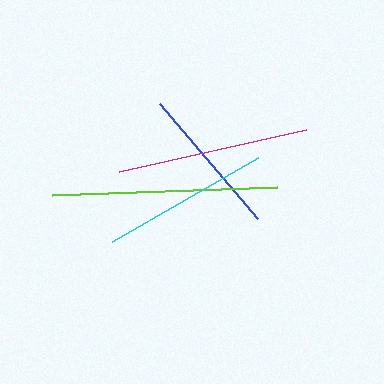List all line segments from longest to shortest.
From longest to shortest: lime, magenta, cyan, blue.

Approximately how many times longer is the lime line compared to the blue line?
The lime line is approximately 1.5 times the length of the blue line.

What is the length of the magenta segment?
The magenta segment is approximately 192 pixels long.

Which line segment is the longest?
The lime line is the longest at approximately 226 pixels.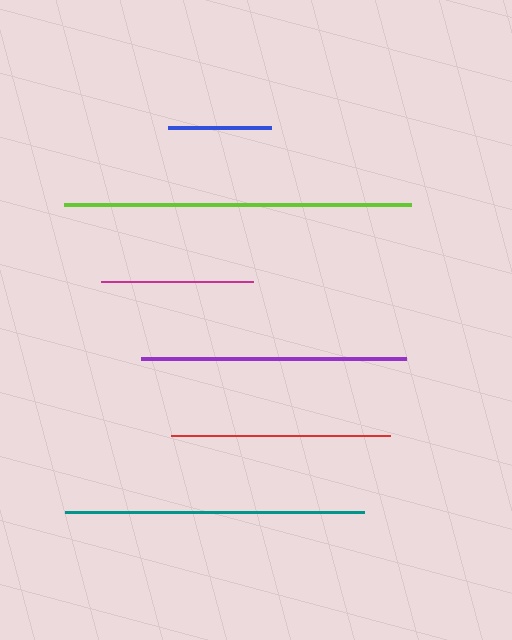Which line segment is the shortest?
The blue line is the shortest at approximately 103 pixels.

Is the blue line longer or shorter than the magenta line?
The magenta line is longer than the blue line.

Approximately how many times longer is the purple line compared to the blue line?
The purple line is approximately 2.6 times the length of the blue line.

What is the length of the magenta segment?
The magenta segment is approximately 152 pixels long.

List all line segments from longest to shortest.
From longest to shortest: lime, teal, purple, red, magenta, blue.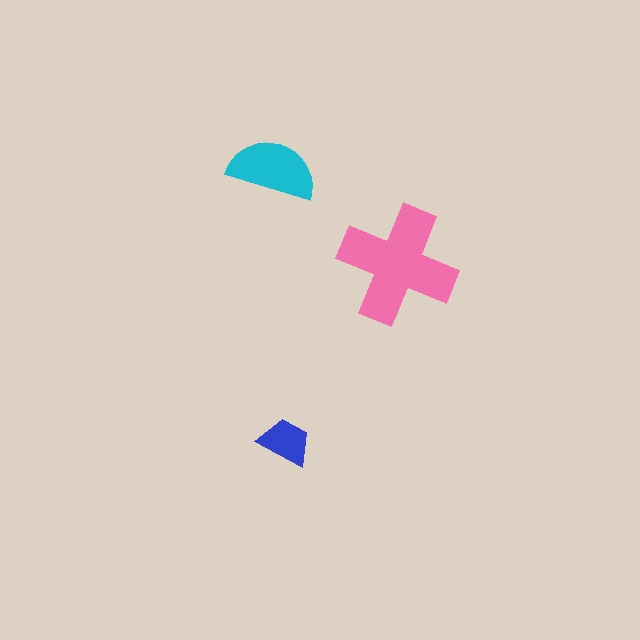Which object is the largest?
The pink cross.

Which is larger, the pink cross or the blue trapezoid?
The pink cross.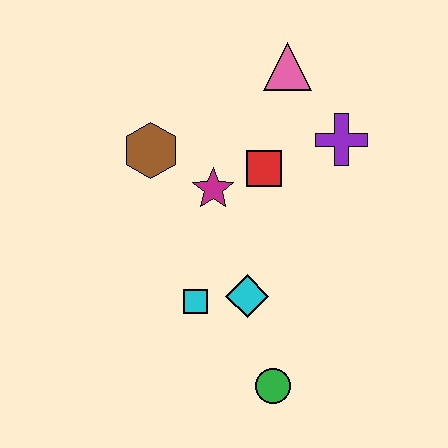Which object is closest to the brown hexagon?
The magenta star is closest to the brown hexagon.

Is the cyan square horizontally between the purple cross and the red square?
No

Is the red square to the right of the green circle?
No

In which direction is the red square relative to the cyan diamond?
The red square is above the cyan diamond.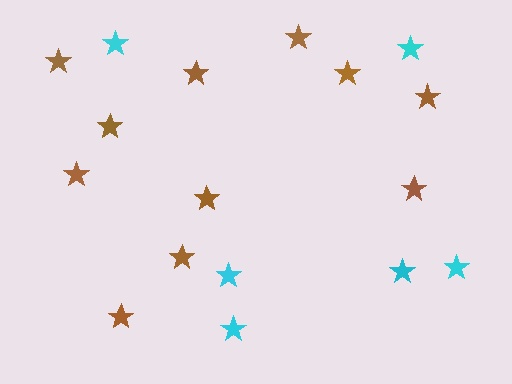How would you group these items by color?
There are 2 groups: one group of brown stars (11) and one group of cyan stars (6).